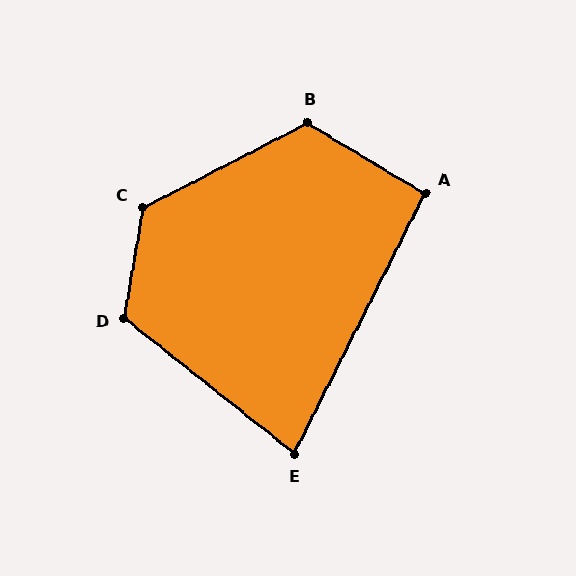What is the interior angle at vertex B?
Approximately 122 degrees (obtuse).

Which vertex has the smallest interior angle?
E, at approximately 78 degrees.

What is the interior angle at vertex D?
Approximately 119 degrees (obtuse).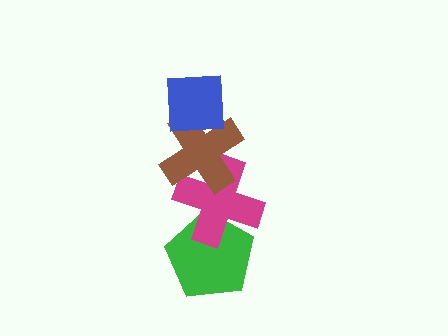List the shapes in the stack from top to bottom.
From top to bottom: the blue square, the brown cross, the magenta cross, the green pentagon.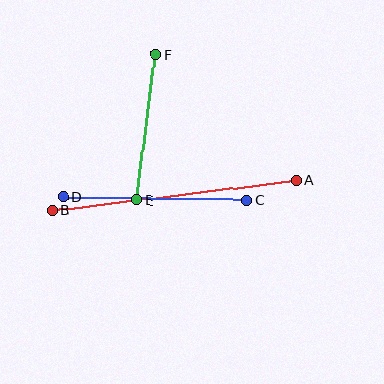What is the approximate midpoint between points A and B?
The midpoint is at approximately (174, 196) pixels.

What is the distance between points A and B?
The distance is approximately 246 pixels.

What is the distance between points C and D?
The distance is approximately 183 pixels.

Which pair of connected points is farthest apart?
Points A and B are farthest apart.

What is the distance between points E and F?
The distance is approximately 147 pixels.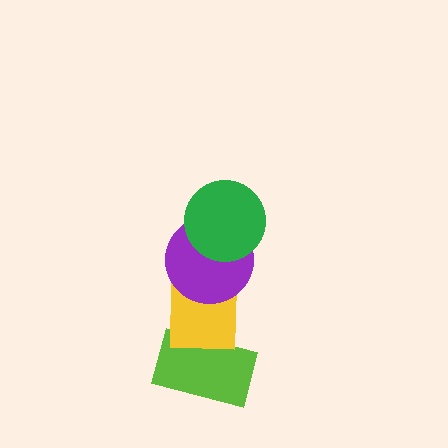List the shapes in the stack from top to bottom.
From top to bottom: the green circle, the purple circle, the yellow square, the lime rectangle.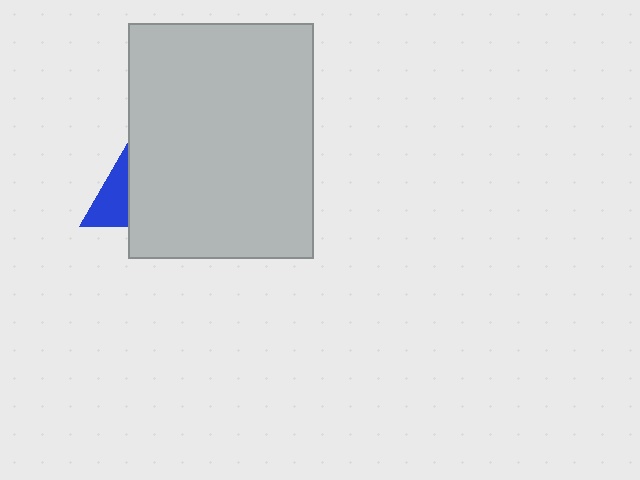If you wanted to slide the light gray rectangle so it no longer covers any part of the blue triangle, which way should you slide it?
Slide it right — that is the most direct way to separate the two shapes.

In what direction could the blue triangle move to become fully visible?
The blue triangle could move left. That would shift it out from behind the light gray rectangle entirely.